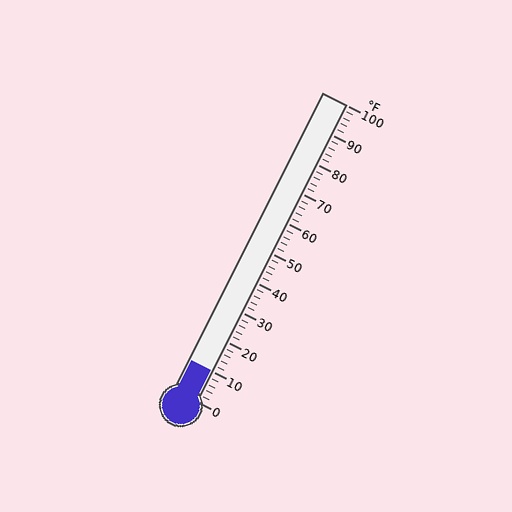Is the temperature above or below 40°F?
The temperature is below 40°F.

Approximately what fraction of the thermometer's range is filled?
The thermometer is filled to approximately 10% of its range.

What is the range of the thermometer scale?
The thermometer scale ranges from 0°F to 100°F.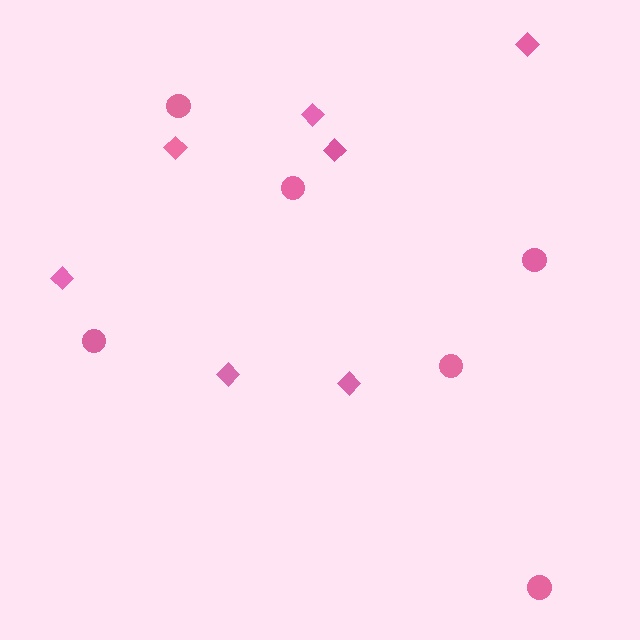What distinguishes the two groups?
There are 2 groups: one group of circles (6) and one group of diamonds (7).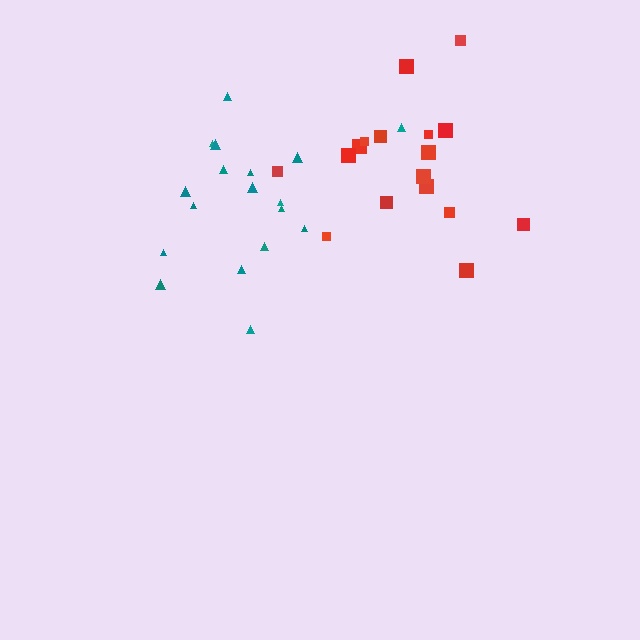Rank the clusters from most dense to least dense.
teal, red.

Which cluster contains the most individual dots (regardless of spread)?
Teal (18).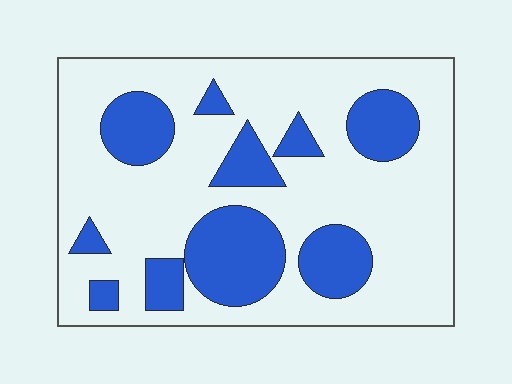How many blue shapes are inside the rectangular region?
10.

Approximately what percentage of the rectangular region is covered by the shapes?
Approximately 30%.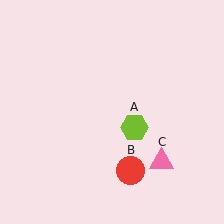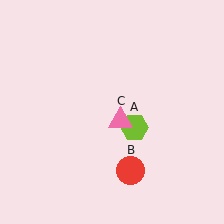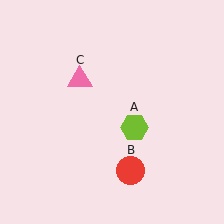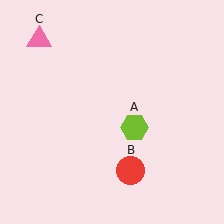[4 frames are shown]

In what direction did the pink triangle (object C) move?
The pink triangle (object C) moved up and to the left.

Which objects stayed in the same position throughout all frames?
Lime hexagon (object A) and red circle (object B) remained stationary.